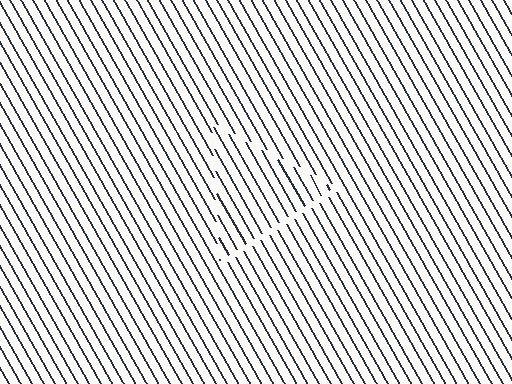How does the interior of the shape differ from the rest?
The interior of the shape contains the same grating, shifted by half a period — the contour is defined by the phase discontinuity where line-ends from the inner and outer gratings abut.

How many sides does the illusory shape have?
3 sides — the line-ends trace a triangle.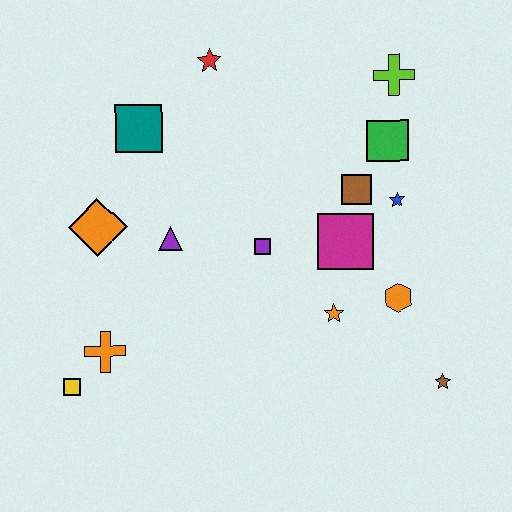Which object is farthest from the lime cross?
The yellow square is farthest from the lime cross.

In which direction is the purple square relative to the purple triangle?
The purple square is to the right of the purple triangle.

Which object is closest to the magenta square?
The brown square is closest to the magenta square.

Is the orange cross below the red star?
Yes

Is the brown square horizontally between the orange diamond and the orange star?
No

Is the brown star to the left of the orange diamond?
No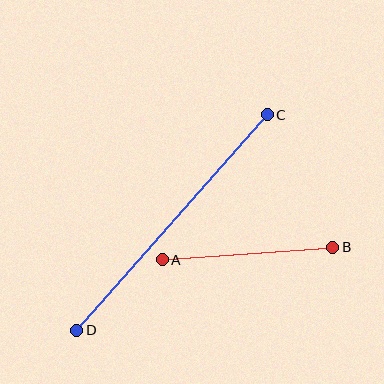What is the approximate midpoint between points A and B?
The midpoint is at approximately (248, 254) pixels.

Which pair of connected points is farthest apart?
Points C and D are farthest apart.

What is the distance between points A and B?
The distance is approximately 171 pixels.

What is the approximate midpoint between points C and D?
The midpoint is at approximately (172, 222) pixels.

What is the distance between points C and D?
The distance is approximately 287 pixels.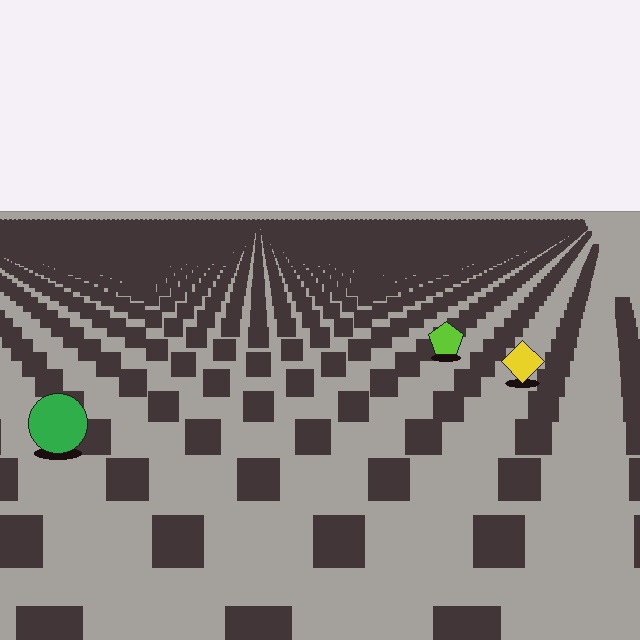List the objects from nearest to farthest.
From nearest to farthest: the green circle, the yellow diamond, the lime pentagon.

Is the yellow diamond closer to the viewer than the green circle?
No. The green circle is closer — you can tell from the texture gradient: the ground texture is coarser near it.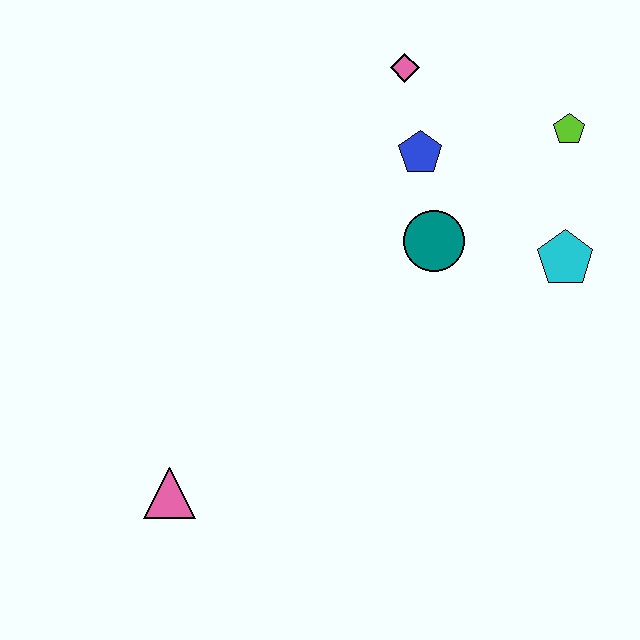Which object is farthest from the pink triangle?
The lime pentagon is farthest from the pink triangle.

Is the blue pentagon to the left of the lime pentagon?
Yes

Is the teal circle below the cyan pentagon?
No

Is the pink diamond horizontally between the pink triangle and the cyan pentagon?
Yes